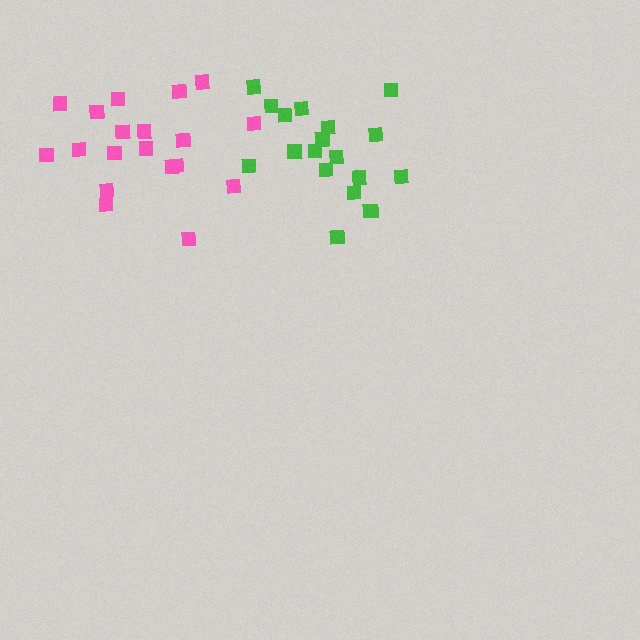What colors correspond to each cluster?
The clusters are colored: pink, green.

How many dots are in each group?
Group 1: 19 dots, Group 2: 19 dots (38 total).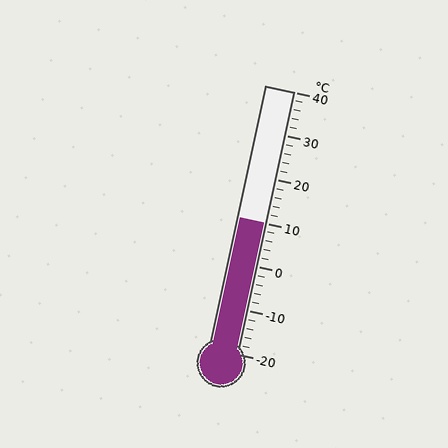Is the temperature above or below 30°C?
The temperature is below 30°C.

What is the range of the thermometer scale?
The thermometer scale ranges from -20°C to 40°C.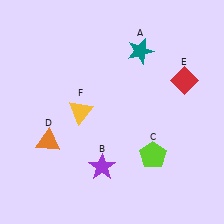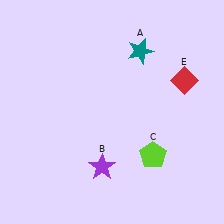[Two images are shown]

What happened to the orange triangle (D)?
The orange triangle (D) was removed in Image 2. It was in the bottom-left area of Image 1.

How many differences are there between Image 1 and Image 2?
There are 2 differences between the two images.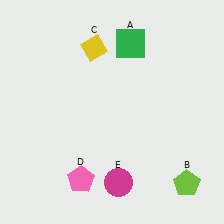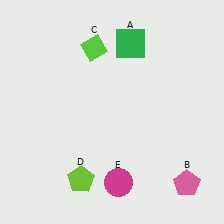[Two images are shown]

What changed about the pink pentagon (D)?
In Image 1, D is pink. In Image 2, it changed to lime.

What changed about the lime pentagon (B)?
In Image 1, B is lime. In Image 2, it changed to pink.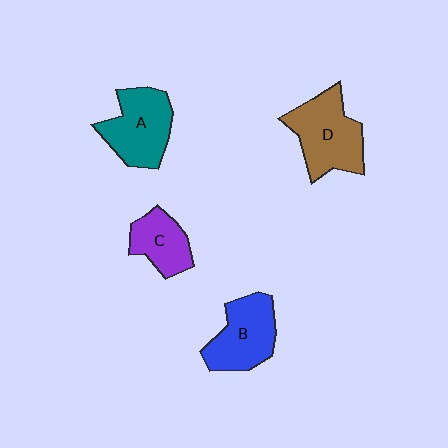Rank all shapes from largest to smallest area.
From largest to smallest: D (brown), A (teal), B (blue), C (purple).